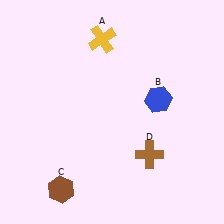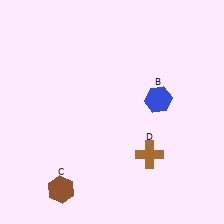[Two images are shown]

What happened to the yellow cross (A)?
The yellow cross (A) was removed in Image 2. It was in the top-left area of Image 1.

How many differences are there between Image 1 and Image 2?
There is 1 difference between the two images.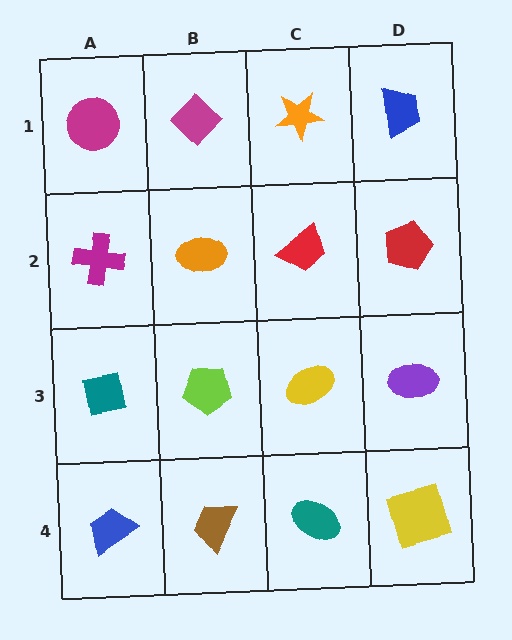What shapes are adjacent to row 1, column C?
A red trapezoid (row 2, column C), a magenta diamond (row 1, column B), a blue trapezoid (row 1, column D).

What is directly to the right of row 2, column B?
A red trapezoid.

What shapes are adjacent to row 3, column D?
A red pentagon (row 2, column D), a yellow square (row 4, column D), a yellow ellipse (row 3, column C).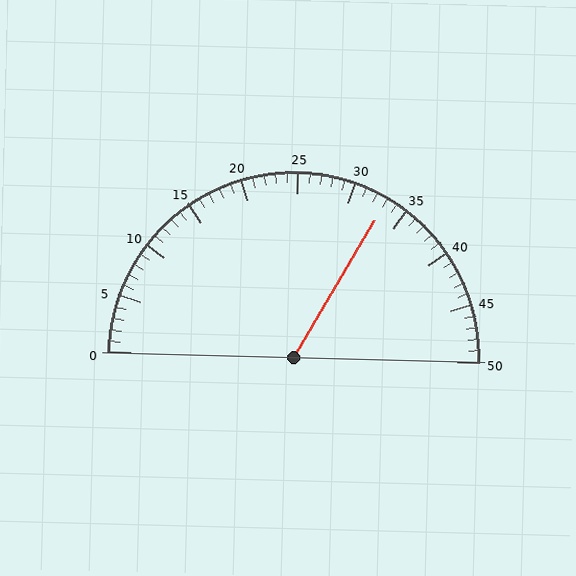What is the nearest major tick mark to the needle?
The nearest major tick mark is 35.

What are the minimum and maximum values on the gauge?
The gauge ranges from 0 to 50.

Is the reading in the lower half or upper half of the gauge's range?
The reading is in the upper half of the range (0 to 50).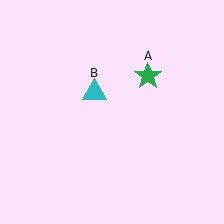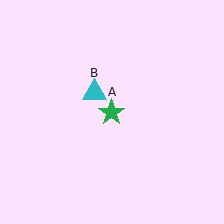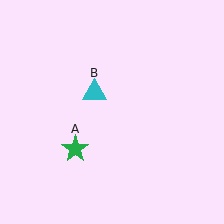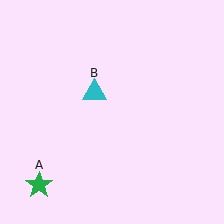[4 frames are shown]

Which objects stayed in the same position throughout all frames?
Cyan triangle (object B) remained stationary.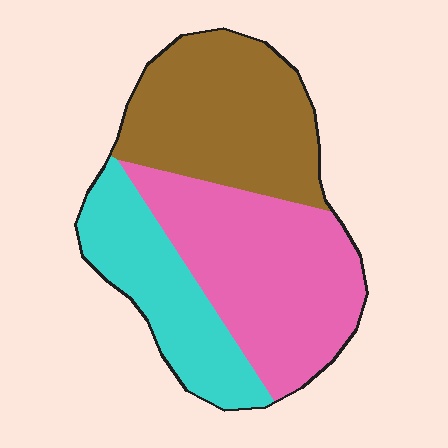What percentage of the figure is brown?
Brown takes up about one third (1/3) of the figure.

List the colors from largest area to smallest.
From largest to smallest: pink, brown, cyan.